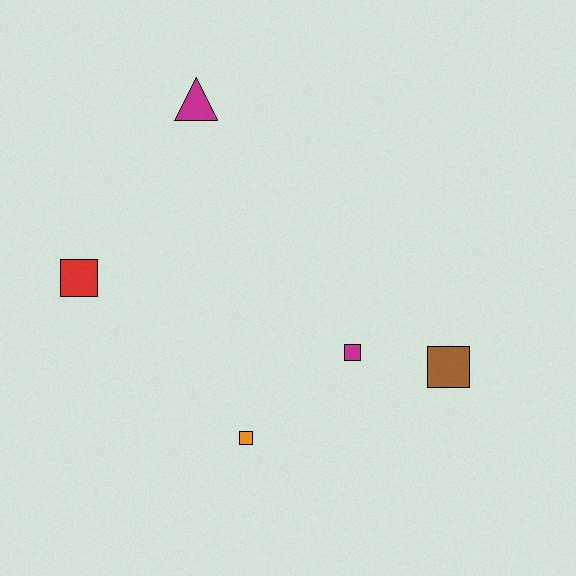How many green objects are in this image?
There are no green objects.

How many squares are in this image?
There are 4 squares.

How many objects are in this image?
There are 5 objects.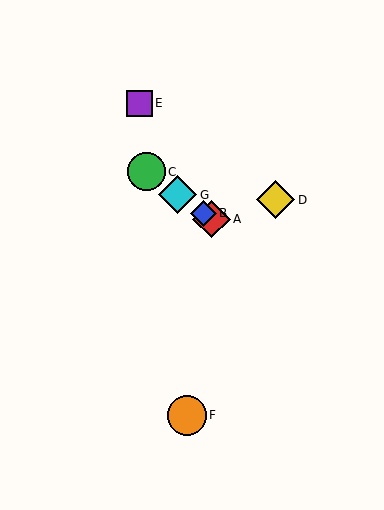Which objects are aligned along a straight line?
Objects A, B, C, G are aligned along a straight line.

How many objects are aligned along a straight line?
4 objects (A, B, C, G) are aligned along a straight line.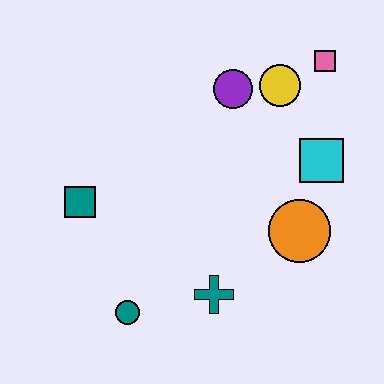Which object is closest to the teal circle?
The teal cross is closest to the teal circle.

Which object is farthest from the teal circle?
The pink square is farthest from the teal circle.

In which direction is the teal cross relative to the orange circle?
The teal cross is to the left of the orange circle.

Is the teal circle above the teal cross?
No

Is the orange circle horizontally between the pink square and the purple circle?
Yes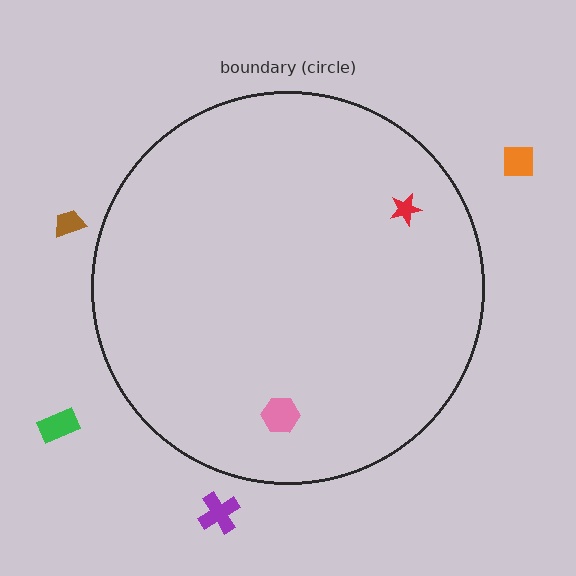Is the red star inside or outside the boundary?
Inside.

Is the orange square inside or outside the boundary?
Outside.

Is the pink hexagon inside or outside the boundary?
Inside.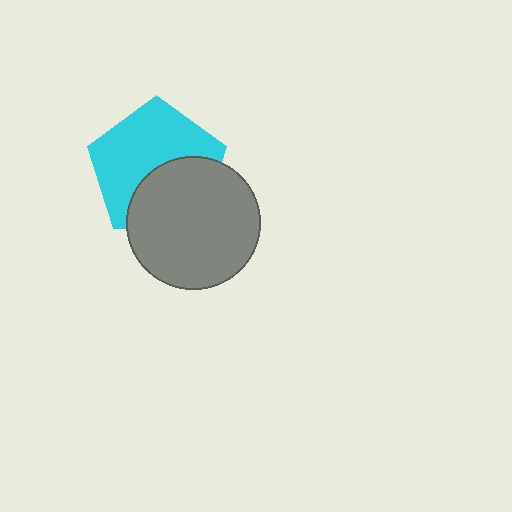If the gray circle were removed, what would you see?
You would see the complete cyan pentagon.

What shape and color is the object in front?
The object in front is a gray circle.